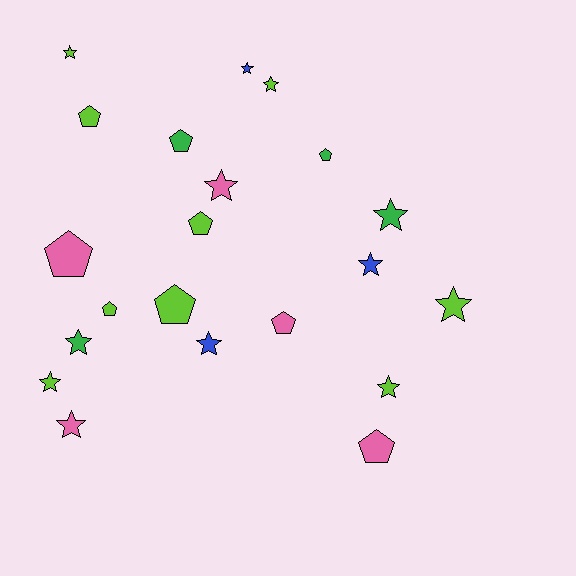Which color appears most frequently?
Lime, with 9 objects.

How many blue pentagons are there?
There are no blue pentagons.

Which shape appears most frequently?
Star, with 12 objects.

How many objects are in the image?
There are 21 objects.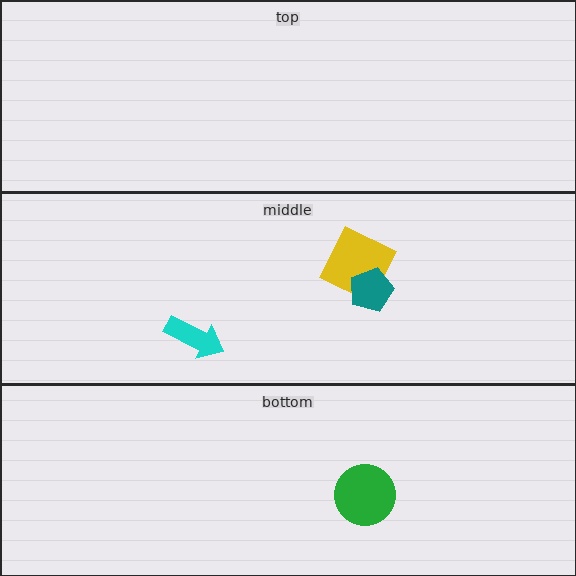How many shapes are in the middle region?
3.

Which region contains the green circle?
The bottom region.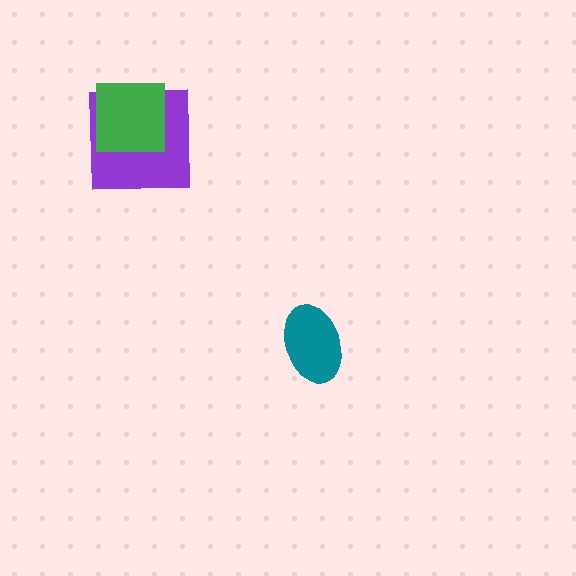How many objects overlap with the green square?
1 object overlaps with the green square.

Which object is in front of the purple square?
The green square is in front of the purple square.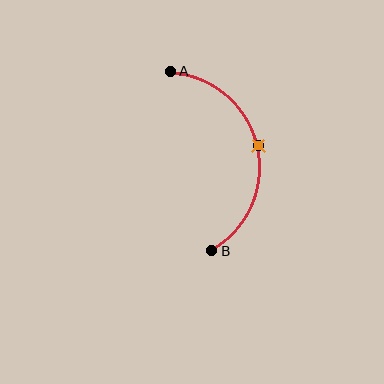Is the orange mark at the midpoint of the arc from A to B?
Yes. The orange mark lies on the arc at equal arc-length from both A and B — it is the arc midpoint.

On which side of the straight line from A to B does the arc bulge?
The arc bulges to the right of the straight line connecting A and B.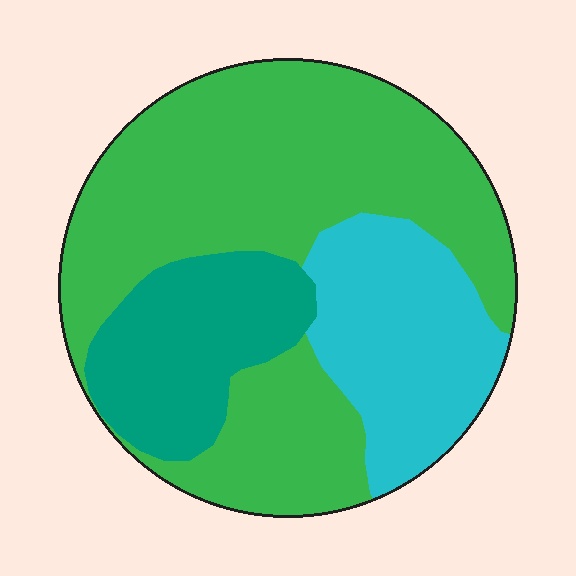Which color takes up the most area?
Green, at roughly 60%.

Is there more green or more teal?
Green.